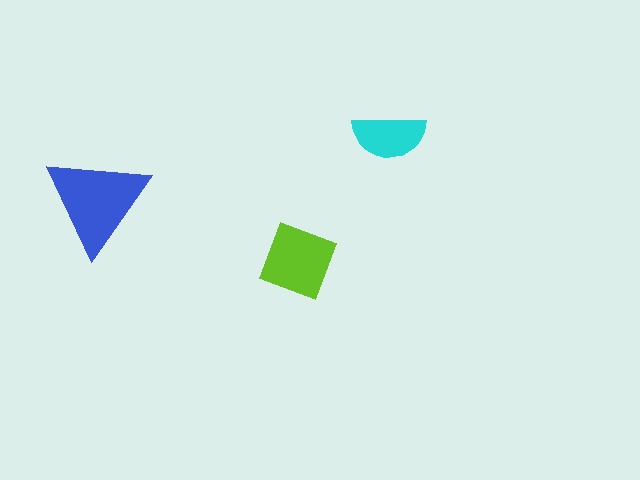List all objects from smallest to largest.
The cyan semicircle, the lime square, the blue triangle.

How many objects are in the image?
There are 3 objects in the image.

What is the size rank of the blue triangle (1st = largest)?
1st.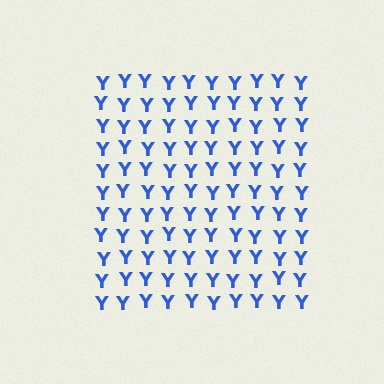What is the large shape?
The large shape is a square.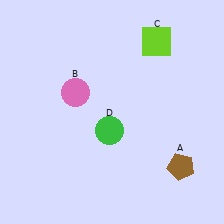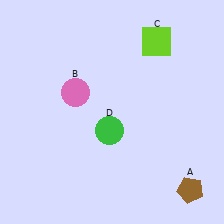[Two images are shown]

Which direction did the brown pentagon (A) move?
The brown pentagon (A) moved down.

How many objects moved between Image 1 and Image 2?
1 object moved between the two images.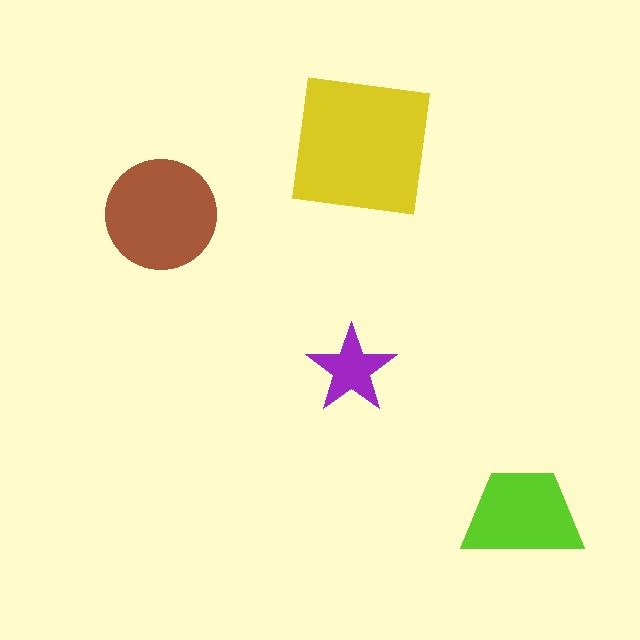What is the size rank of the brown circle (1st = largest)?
2nd.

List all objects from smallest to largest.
The purple star, the lime trapezoid, the brown circle, the yellow square.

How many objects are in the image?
There are 4 objects in the image.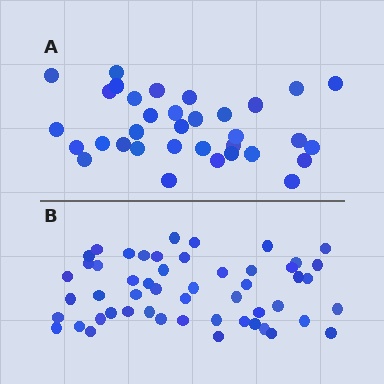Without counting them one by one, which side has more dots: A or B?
Region B (the bottom region) has more dots.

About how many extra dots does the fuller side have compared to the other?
Region B has approximately 20 more dots than region A.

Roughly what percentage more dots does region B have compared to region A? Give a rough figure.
About 55% more.